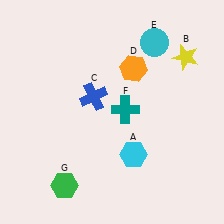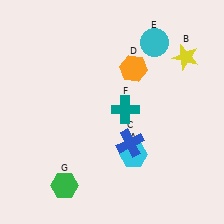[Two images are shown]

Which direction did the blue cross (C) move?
The blue cross (C) moved down.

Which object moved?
The blue cross (C) moved down.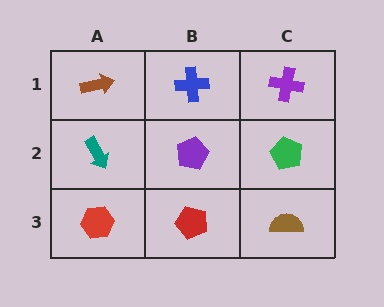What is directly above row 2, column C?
A purple cross.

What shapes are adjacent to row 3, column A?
A teal arrow (row 2, column A), a red pentagon (row 3, column B).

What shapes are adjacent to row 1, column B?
A purple pentagon (row 2, column B), a brown arrow (row 1, column A), a purple cross (row 1, column C).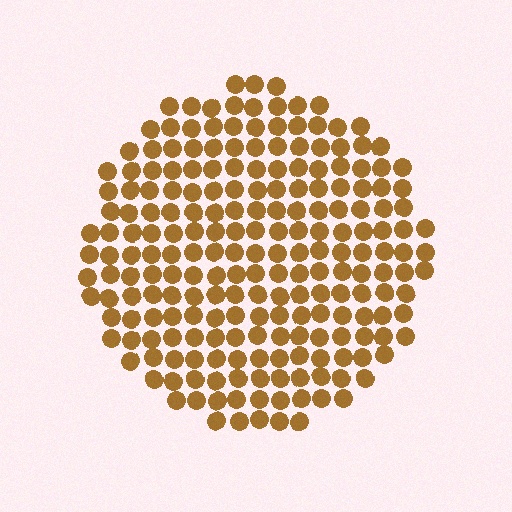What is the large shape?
The large shape is a circle.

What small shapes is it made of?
It is made of small circles.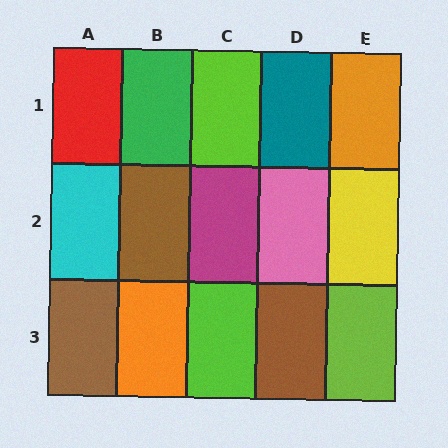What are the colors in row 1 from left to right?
Red, green, lime, teal, orange.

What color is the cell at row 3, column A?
Brown.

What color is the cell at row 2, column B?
Brown.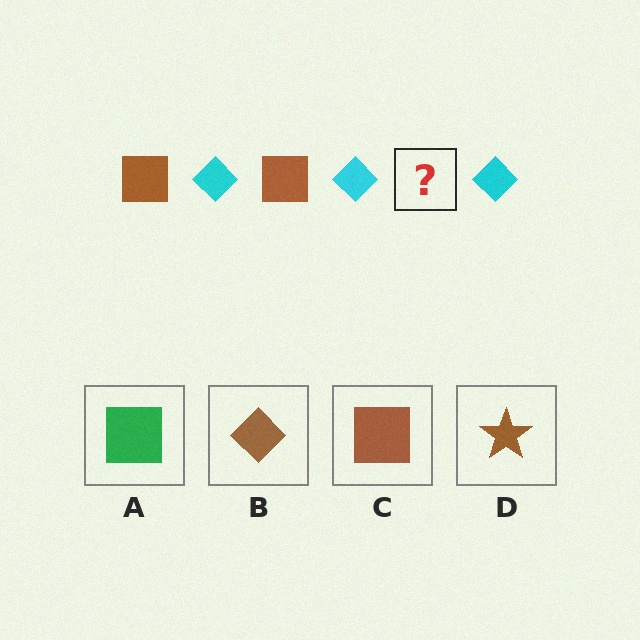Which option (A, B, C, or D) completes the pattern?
C.